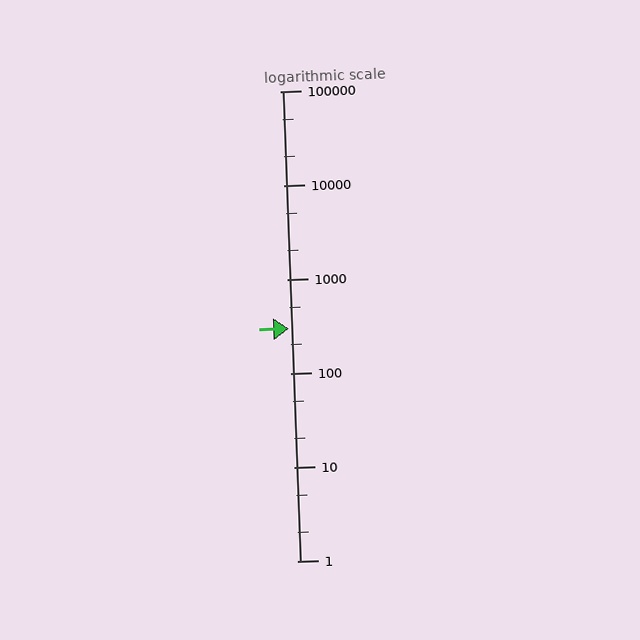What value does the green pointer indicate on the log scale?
The pointer indicates approximately 300.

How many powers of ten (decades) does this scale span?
The scale spans 5 decades, from 1 to 100000.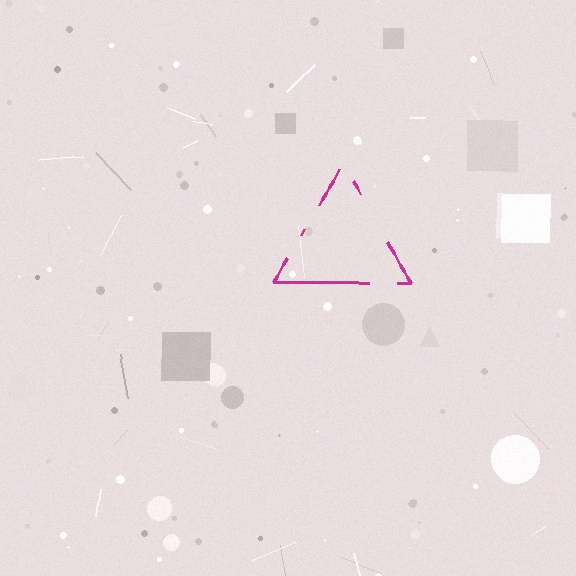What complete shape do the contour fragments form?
The contour fragments form a triangle.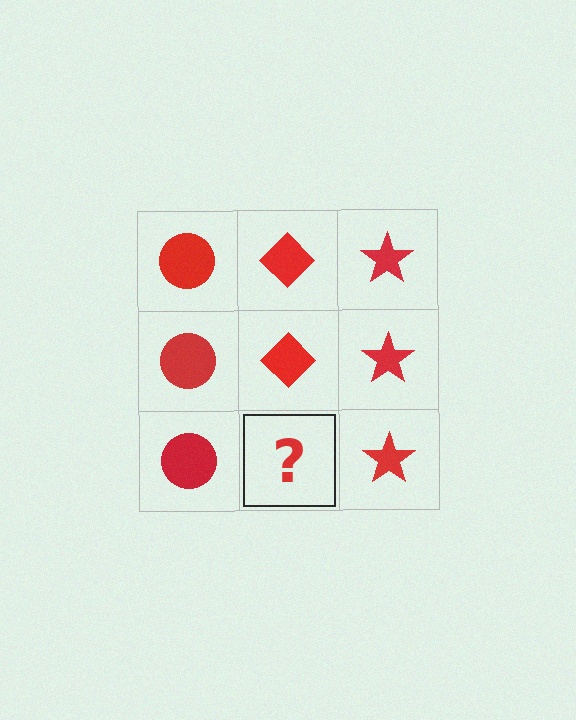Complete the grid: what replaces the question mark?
The question mark should be replaced with a red diamond.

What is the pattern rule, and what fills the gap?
The rule is that each column has a consistent shape. The gap should be filled with a red diamond.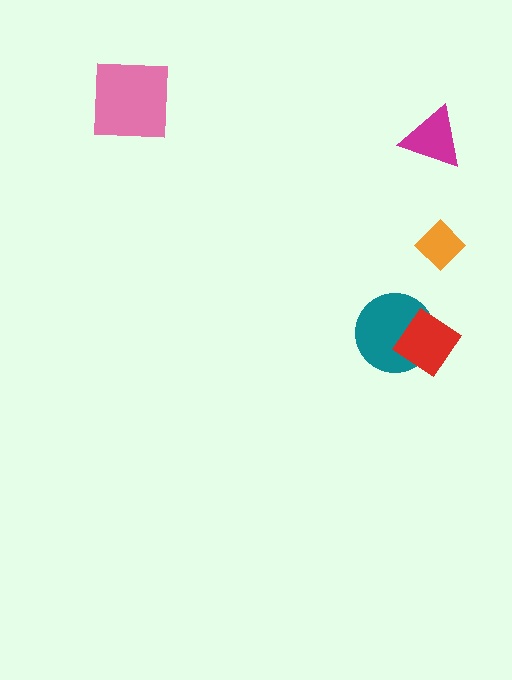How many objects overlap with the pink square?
0 objects overlap with the pink square.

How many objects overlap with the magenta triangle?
0 objects overlap with the magenta triangle.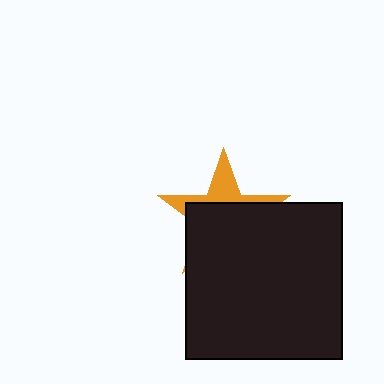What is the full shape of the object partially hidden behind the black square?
The partially hidden object is an orange star.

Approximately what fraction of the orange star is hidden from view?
Roughly 69% of the orange star is hidden behind the black square.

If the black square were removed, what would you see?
You would see the complete orange star.